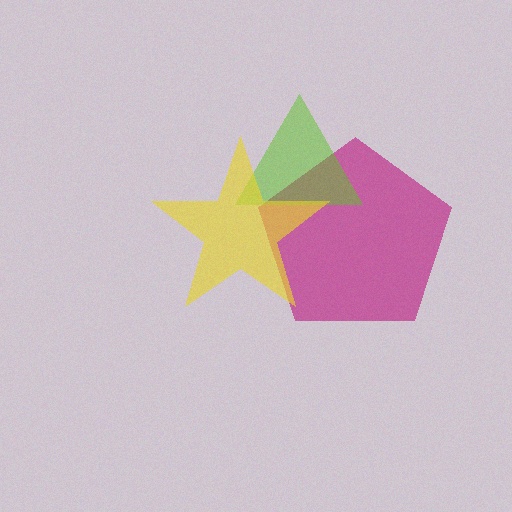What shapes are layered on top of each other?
The layered shapes are: a magenta pentagon, a lime triangle, a yellow star.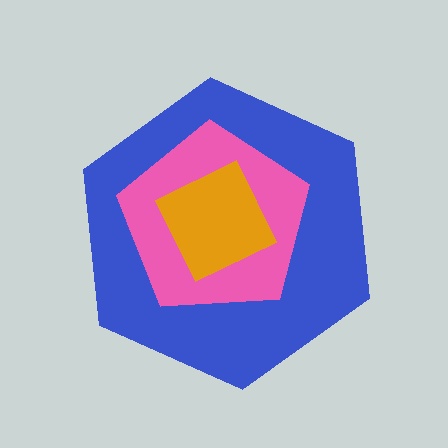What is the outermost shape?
The blue hexagon.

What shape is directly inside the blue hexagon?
The pink pentagon.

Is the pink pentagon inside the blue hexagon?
Yes.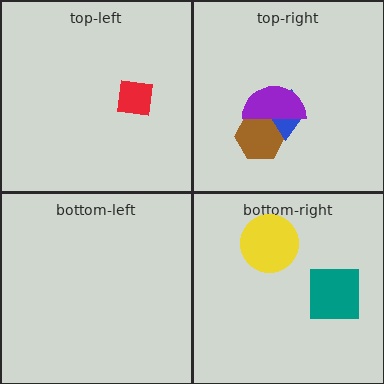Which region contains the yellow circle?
The bottom-right region.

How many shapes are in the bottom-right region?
2.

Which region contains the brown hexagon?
The top-right region.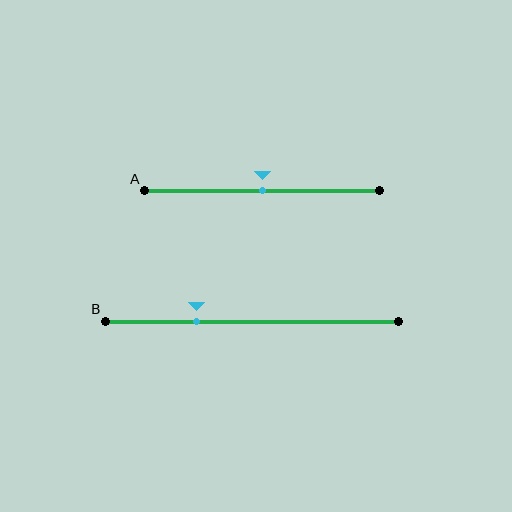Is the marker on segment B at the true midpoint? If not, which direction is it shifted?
No, the marker on segment B is shifted to the left by about 19% of the segment length.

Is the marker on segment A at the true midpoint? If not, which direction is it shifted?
Yes, the marker on segment A is at the true midpoint.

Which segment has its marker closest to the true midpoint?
Segment A has its marker closest to the true midpoint.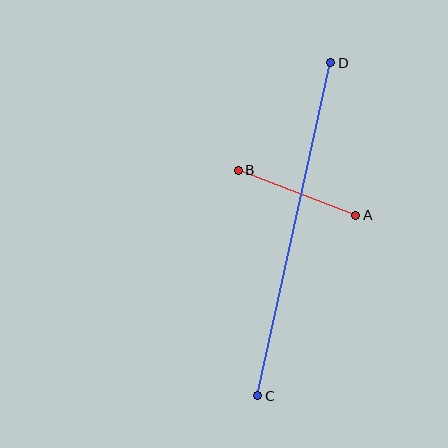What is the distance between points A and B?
The distance is approximately 125 pixels.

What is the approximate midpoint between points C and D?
The midpoint is at approximately (294, 229) pixels.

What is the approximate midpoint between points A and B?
The midpoint is at approximately (297, 193) pixels.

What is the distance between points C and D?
The distance is approximately 341 pixels.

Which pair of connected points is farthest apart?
Points C and D are farthest apart.